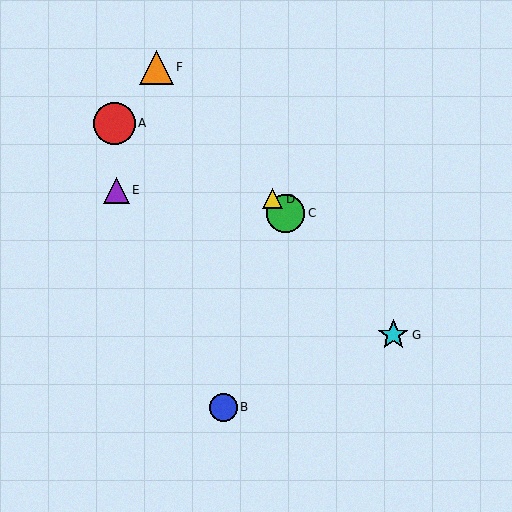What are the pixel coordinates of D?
Object D is at (273, 199).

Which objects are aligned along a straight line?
Objects C, D, F, G are aligned along a straight line.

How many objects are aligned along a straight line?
4 objects (C, D, F, G) are aligned along a straight line.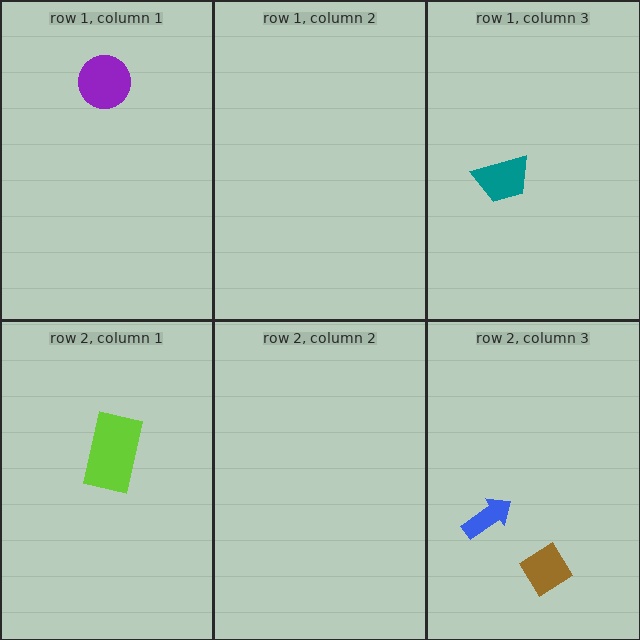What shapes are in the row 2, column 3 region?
The brown diamond, the blue arrow.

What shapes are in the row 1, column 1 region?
The purple circle.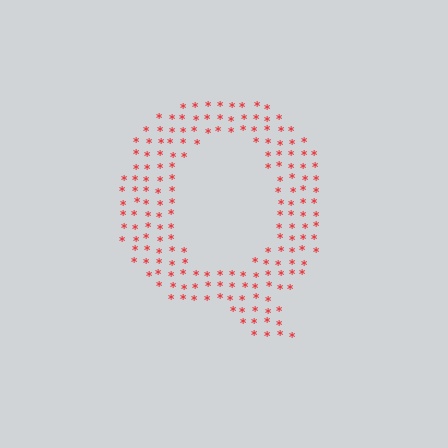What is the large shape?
The large shape is the letter Q.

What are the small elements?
The small elements are asterisks.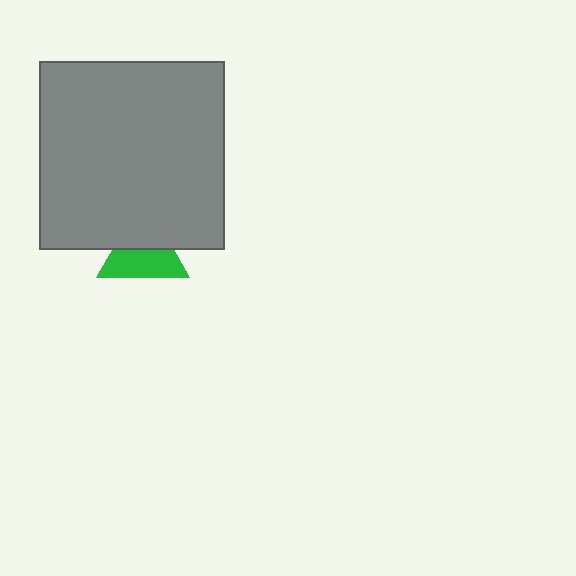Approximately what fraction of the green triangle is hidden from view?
Roughly 43% of the green triangle is hidden behind the gray rectangle.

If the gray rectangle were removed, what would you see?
You would see the complete green triangle.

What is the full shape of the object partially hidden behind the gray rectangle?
The partially hidden object is a green triangle.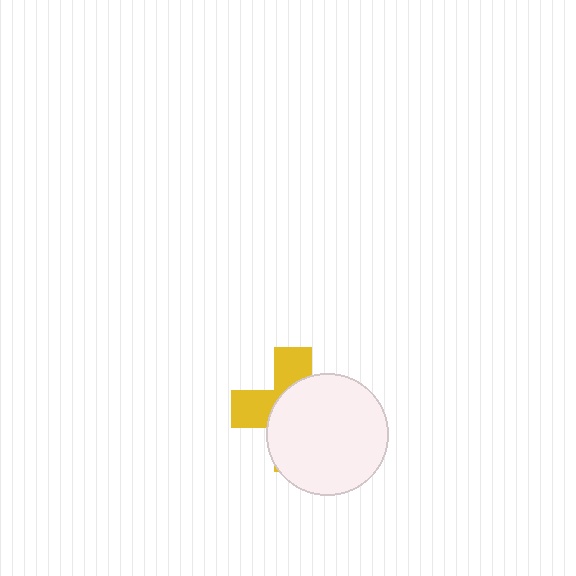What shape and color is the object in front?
The object in front is a white circle.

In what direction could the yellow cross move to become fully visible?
The yellow cross could move toward the upper-left. That would shift it out from behind the white circle entirely.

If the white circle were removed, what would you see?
You would see the complete yellow cross.